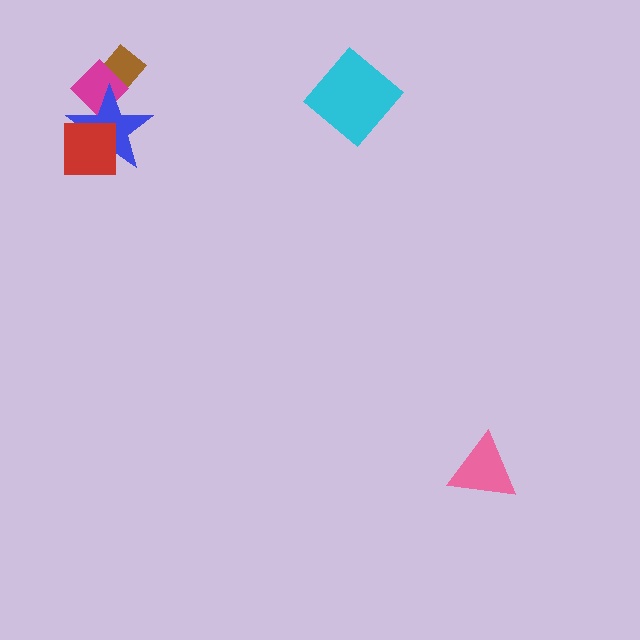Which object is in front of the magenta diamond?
The blue star is in front of the magenta diamond.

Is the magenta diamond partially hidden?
Yes, it is partially covered by another shape.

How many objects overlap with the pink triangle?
0 objects overlap with the pink triangle.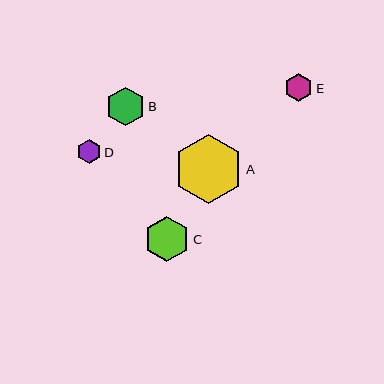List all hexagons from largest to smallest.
From largest to smallest: A, C, B, E, D.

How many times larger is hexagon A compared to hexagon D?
Hexagon A is approximately 2.9 times the size of hexagon D.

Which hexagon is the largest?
Hexagon A is the largest with a size of approximately 69 pixels.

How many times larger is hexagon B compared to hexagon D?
Hexagon B is approximately 1.6 times the size of hexagon D.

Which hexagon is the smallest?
Hexagon D is the smallest with a size of approximately 24 pixels.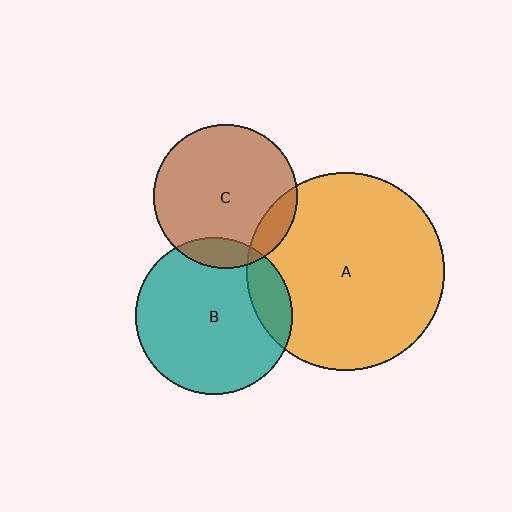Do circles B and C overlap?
Yes.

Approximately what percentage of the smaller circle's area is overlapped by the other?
Approximately 10%.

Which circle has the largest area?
Circle A (orange).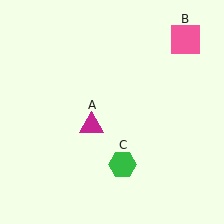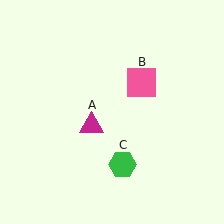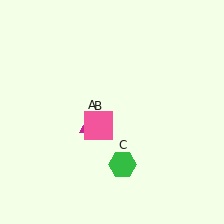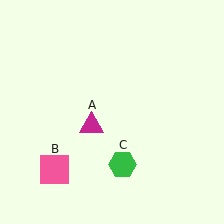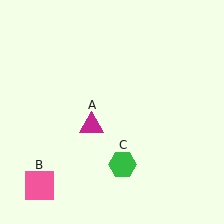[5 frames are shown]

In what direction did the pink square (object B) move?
The pink square (object B) moved down and to the left.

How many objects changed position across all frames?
1 object changed position: pink square (object B).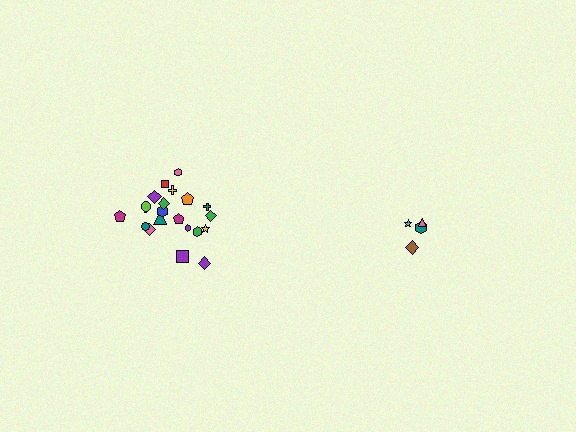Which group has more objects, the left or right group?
The left group.